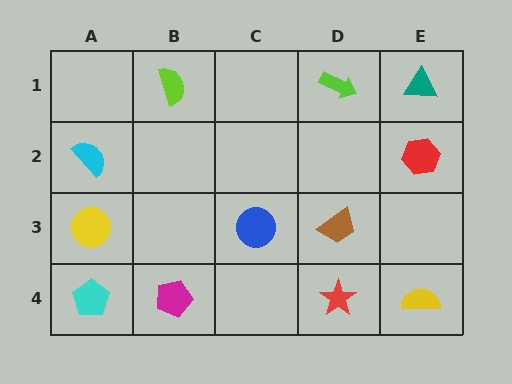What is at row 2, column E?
A red hexagon.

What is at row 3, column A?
A yellow circle.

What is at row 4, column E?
A yellow semicircle.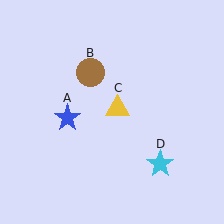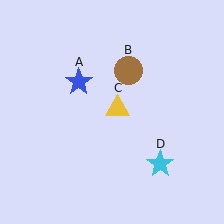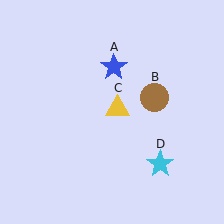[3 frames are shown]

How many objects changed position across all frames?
2 objects changed position: blue star (object A), brown circle (object B).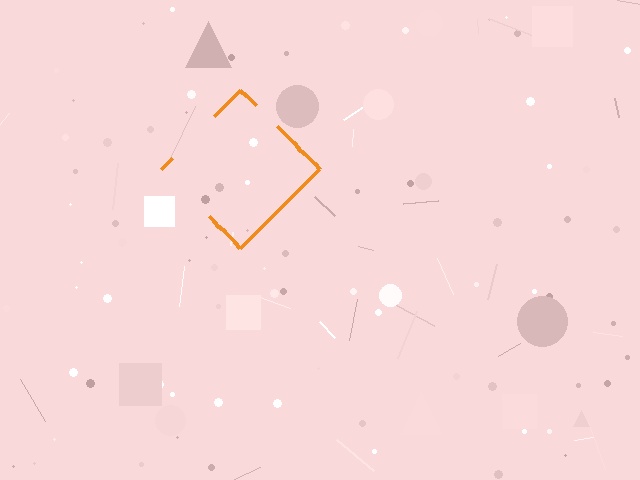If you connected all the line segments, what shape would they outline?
They would outline a diamond.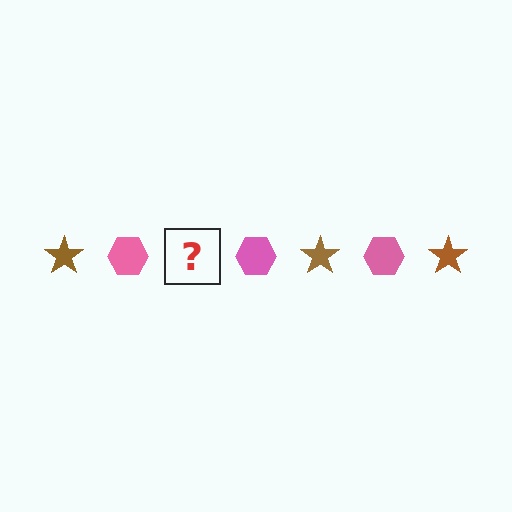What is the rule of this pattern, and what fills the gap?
The rule is that the pattern alternates between brown star and pink hexagon. The gap should be filled with a brown star.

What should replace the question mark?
The question mark should be replaced with a brown star.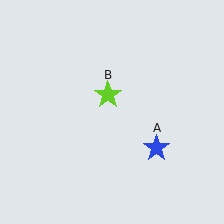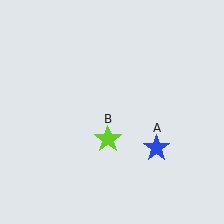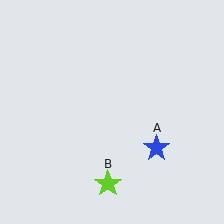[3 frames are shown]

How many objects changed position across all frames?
1 object changed position: lime star (object B).